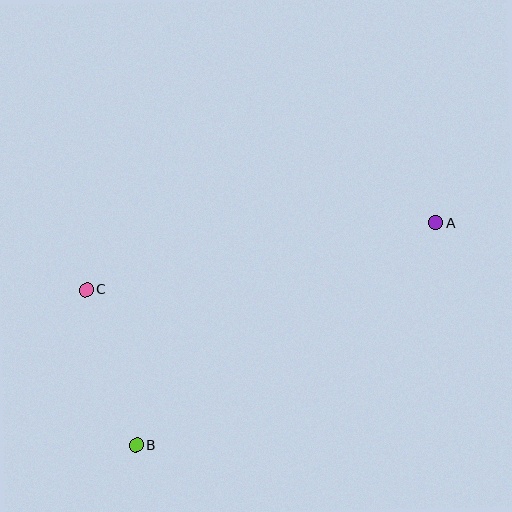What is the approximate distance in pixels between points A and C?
The distance between A and C is approximately 357 pixels.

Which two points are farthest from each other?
Points A and B are farthest from each other.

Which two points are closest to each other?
Points B and C are closest to each other.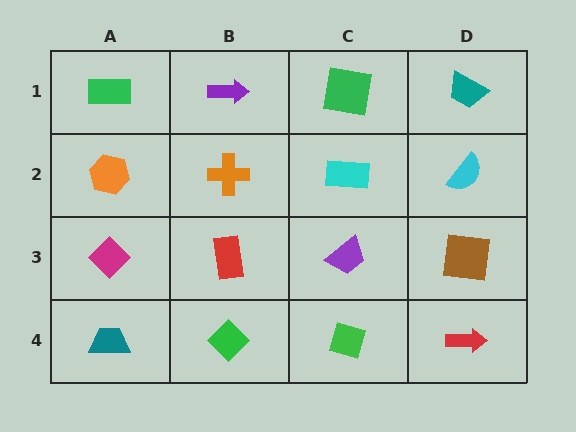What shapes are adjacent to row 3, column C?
A cyan rectangle (row 2, column C), a green diamond (row 4, column C), a red rectangle (row 3, column B), a brown square (row 3, column D).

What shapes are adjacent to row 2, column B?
A purple arrow (row 1, column B), a red rectangle (row 3, column B), an orange hexagon (row 2, column A), a cyan rectangle (row 2, column C).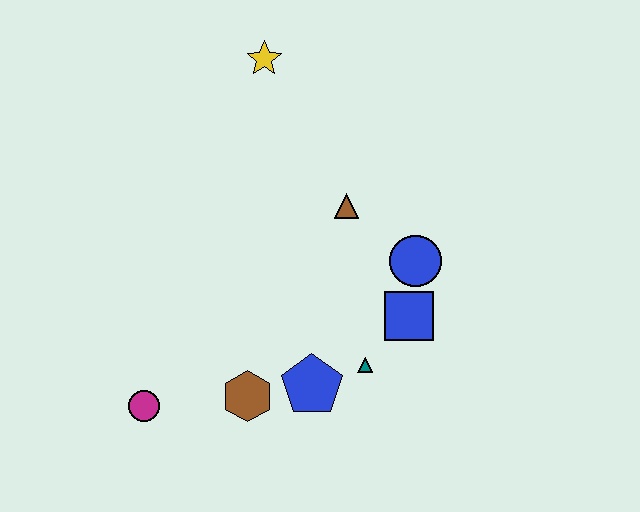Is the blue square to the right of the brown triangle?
Yes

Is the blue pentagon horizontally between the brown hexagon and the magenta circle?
No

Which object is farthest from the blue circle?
The magenta circle is farthest from the blue circle.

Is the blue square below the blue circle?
Yes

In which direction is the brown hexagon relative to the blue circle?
The brown hexagon is to the left of the blue circle.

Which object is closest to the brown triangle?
The blue circle is closest to the brown triangle.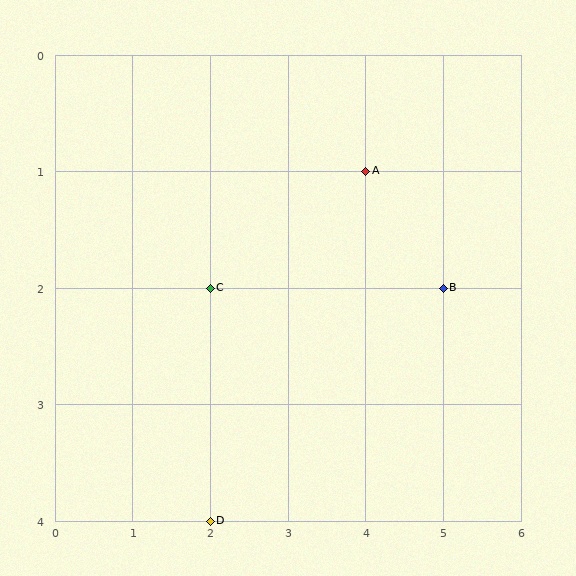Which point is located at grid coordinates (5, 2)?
Point B is at (5, 2).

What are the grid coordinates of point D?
Point D is at grid coordinates (2, 4).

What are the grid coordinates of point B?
Point B is at grid coordinates (5, 2).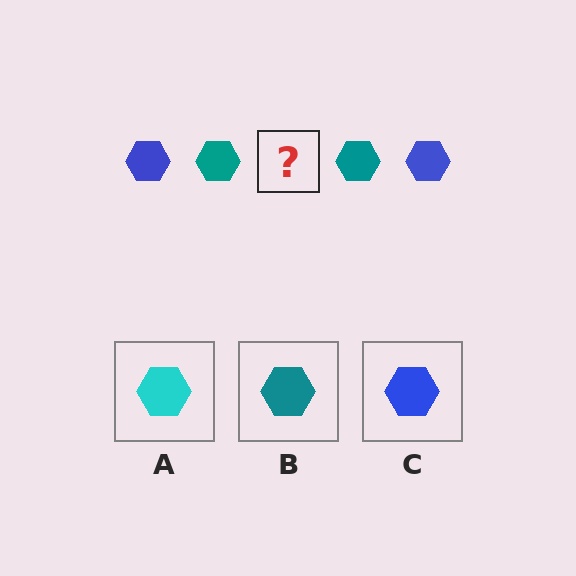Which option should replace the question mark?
Option C.